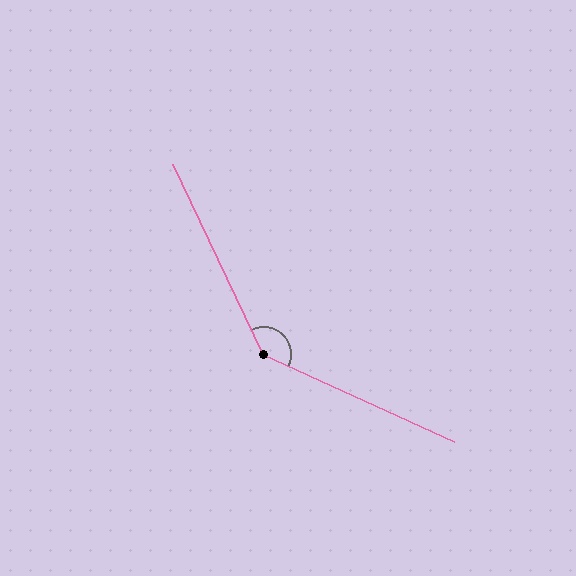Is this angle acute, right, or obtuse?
It is obtuse.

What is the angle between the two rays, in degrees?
Approximately 140 degrees.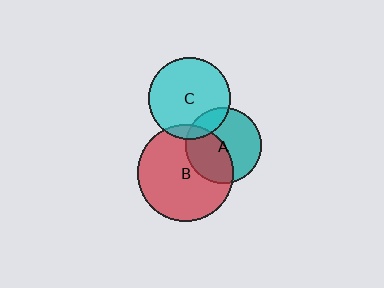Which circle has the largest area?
Circle B (red).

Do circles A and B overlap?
Yes.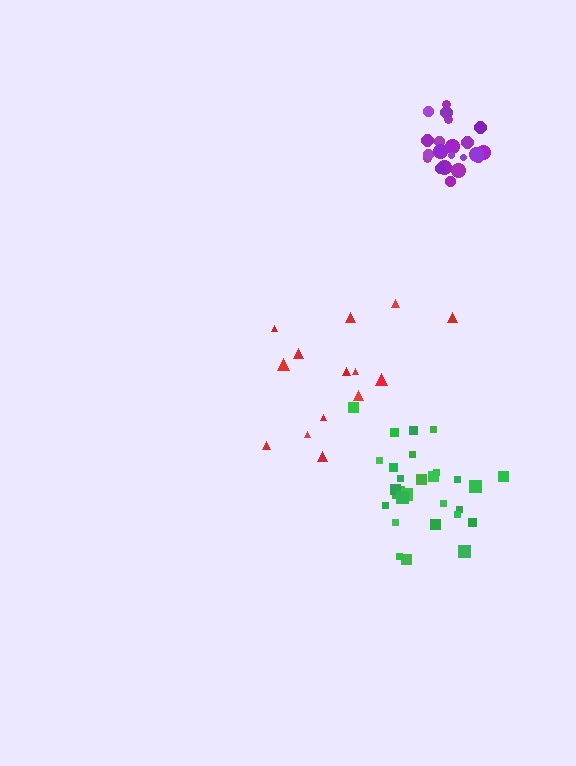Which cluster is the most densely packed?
Purple.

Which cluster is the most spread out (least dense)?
Red.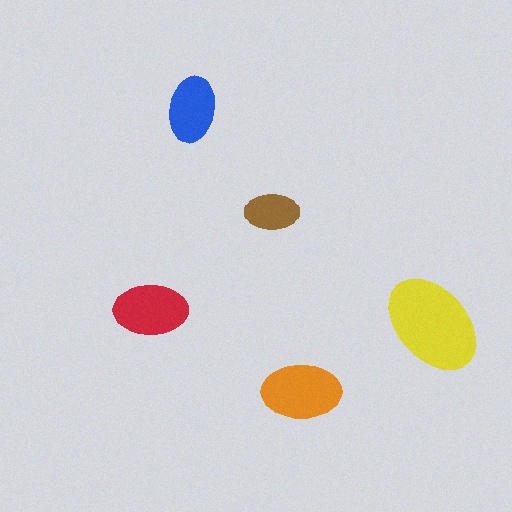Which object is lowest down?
The orange ellipse is bottommost.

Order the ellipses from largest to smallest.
the yellow one, the orange one, the red one, the blue one, the brown one.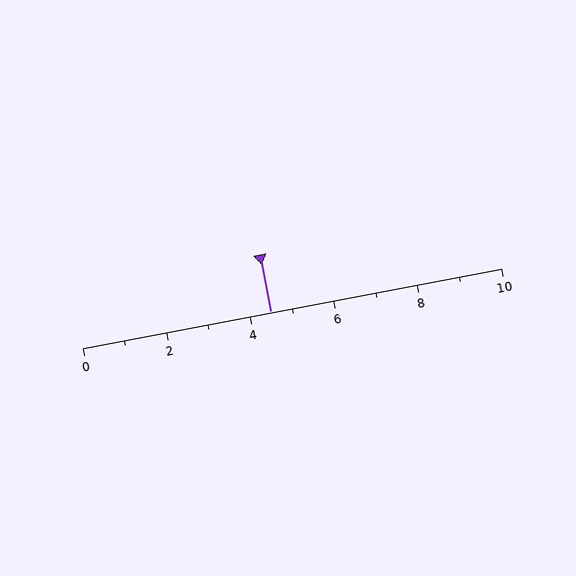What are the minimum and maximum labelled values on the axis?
The axis runs from 0 to 10.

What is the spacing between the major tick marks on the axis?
The major ticks are spaced 2 apart.